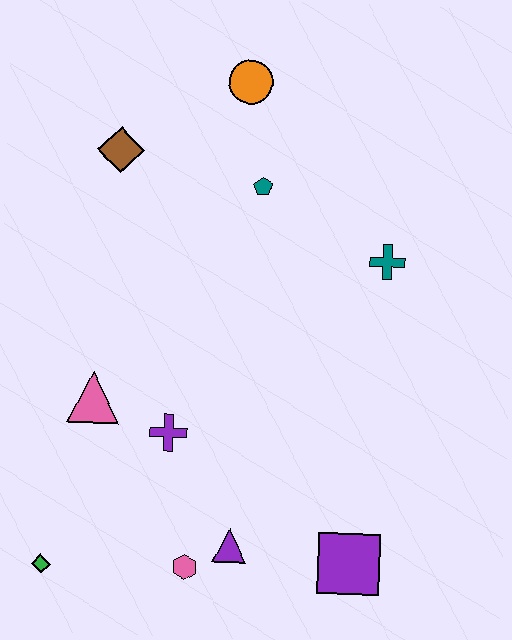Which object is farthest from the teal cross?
The green diamond is farthest from the teal cross.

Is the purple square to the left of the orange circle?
No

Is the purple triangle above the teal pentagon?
No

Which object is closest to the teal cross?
The teal pentagon is closest to the teal cross.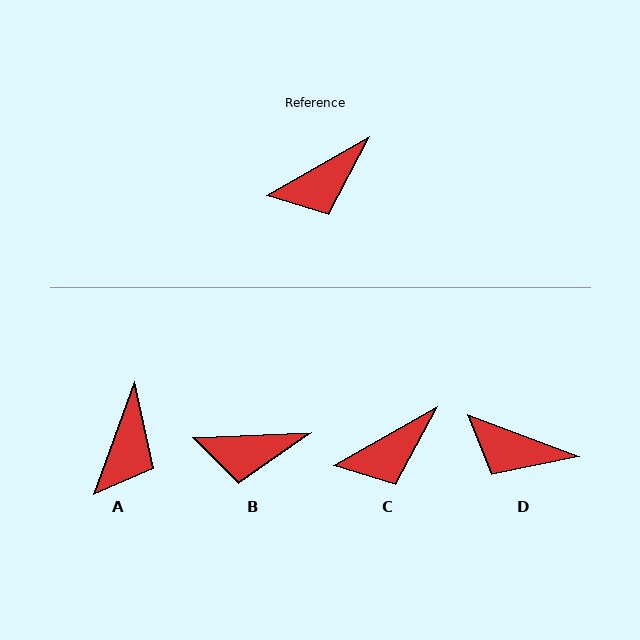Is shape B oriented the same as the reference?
No, it is off by about 28 degrees.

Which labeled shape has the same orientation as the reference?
C.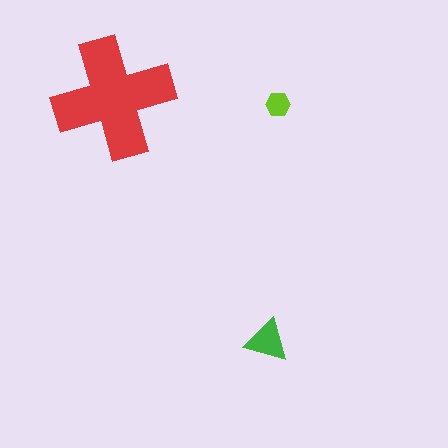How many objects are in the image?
There are 3 objects in the image.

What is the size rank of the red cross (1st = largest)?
1st.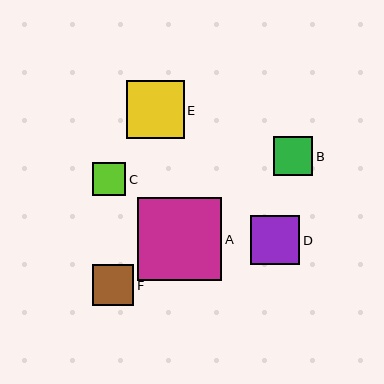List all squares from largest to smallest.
From largest to smallest: A, E, D, F, B, C.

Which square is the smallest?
Square C is the smallest with a size of approximately 33 pixels.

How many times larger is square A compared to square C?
Square A is approximately 2.6 times the size of square C.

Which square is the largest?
Square A is the largest with a size of approximately 84 pixels.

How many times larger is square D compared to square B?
Square D is approximately 1.3 times the size of square B.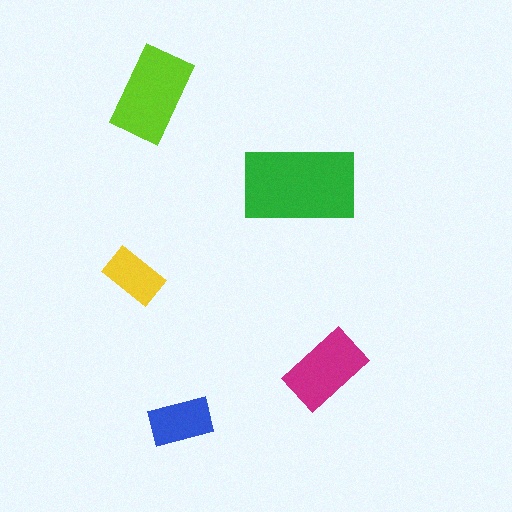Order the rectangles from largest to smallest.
the green one, the lime one, the magenta one, the blue one, the yellow one.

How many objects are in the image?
There are 5 objects in the image.